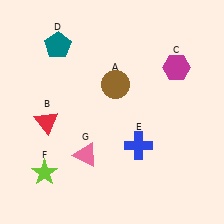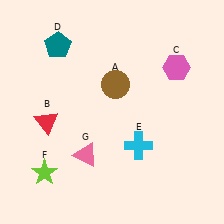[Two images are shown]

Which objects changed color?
C changed from magenta to pink. E changed from blue to cyan.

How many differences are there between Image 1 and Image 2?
There are 2 differences between the two images.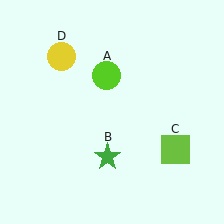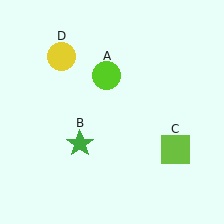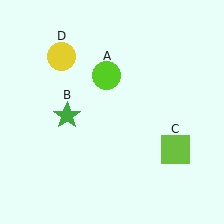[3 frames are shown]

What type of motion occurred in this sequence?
The green star (object B) rotated clockwise around the center of the scene.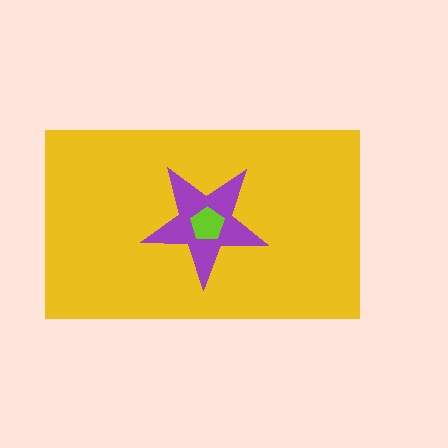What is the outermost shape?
The yellow rectangle.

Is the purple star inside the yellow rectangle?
Yes.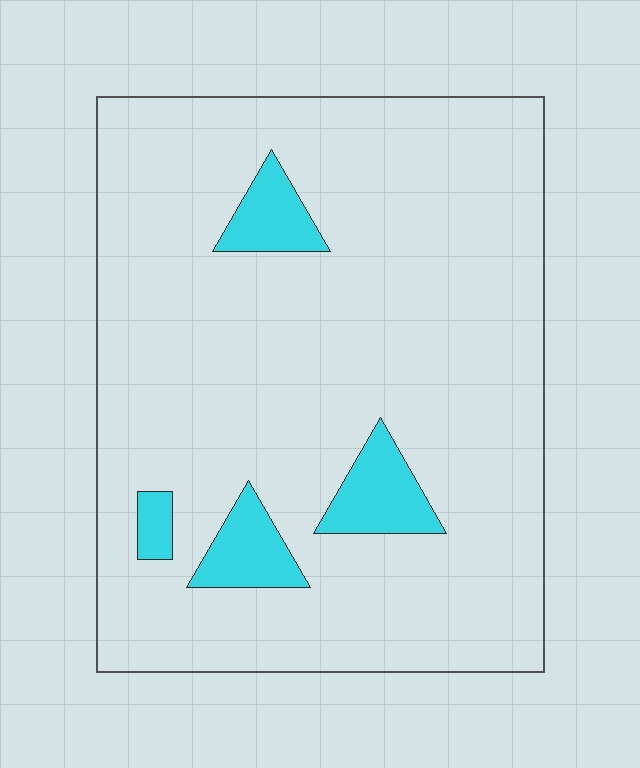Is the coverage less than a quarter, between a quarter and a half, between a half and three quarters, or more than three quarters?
Less than a quarter.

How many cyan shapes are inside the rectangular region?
4.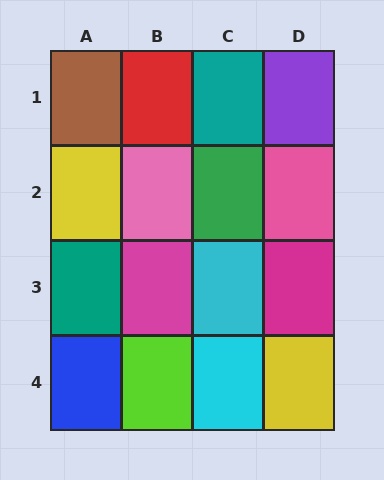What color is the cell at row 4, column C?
Cyan.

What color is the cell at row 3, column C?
Cyan.